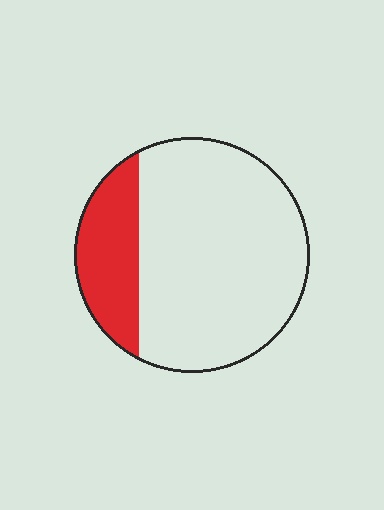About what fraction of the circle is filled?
About one fifth (1/5).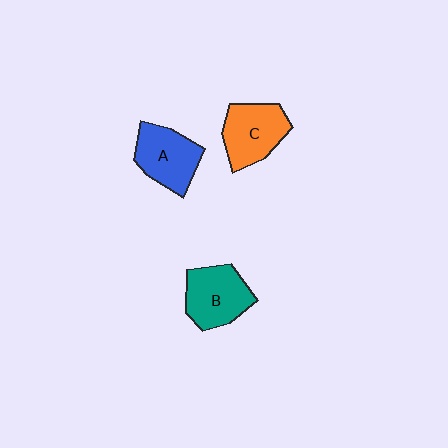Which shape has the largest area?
Shape B (teal).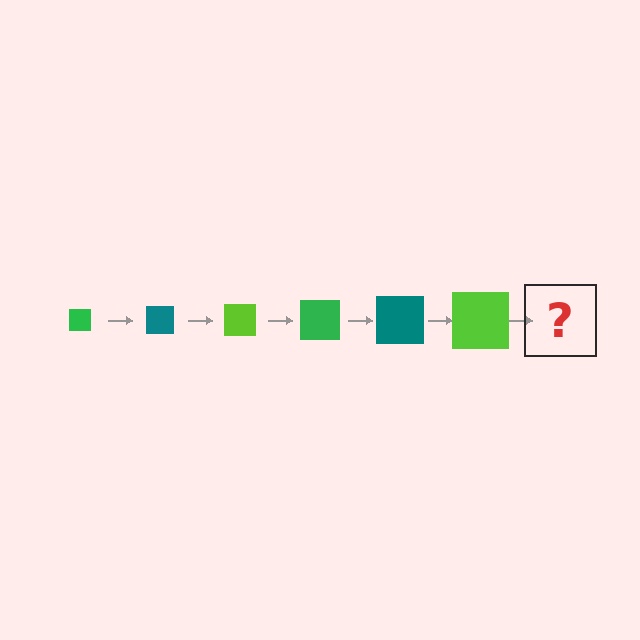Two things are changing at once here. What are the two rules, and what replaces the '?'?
The two rules are that the square grows larger each step and the color cycles through green, teal, and lime. The '?' should be a green square, larger than the previous one.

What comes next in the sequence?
The next element should be a green square, larger than the previous one.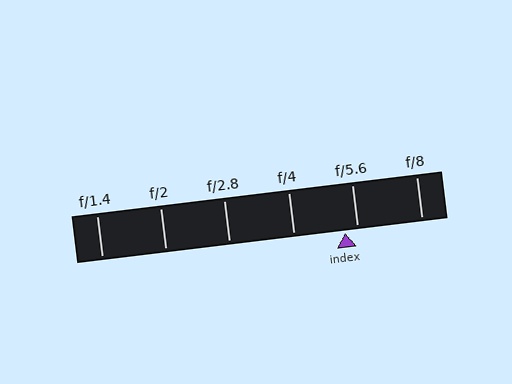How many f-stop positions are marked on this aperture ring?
There are 6 f-stop positions marked.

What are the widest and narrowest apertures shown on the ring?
The widest aperture shown is f/1.4 and the narrowest is f/8.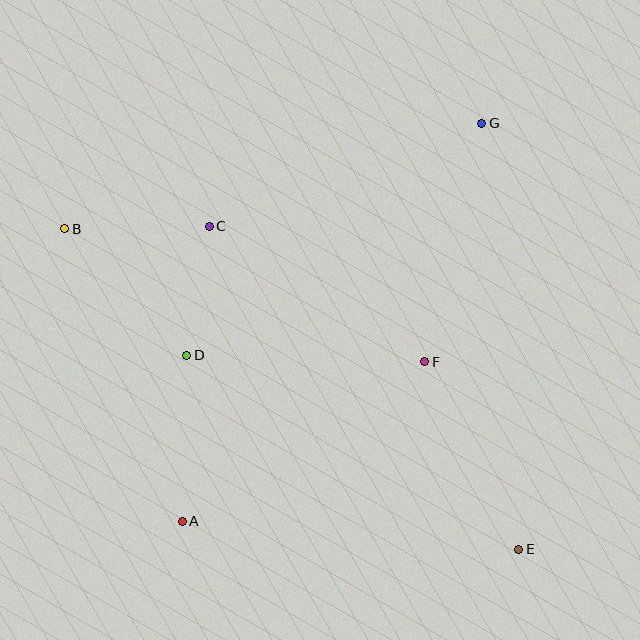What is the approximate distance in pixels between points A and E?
The distance between A and E is approximately 338 pixels.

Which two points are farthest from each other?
Points B and E are farthest from each other.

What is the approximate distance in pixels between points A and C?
The distance between A and C is approximately 296 pixels.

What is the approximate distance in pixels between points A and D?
The distance between A and D is approximately 166 pixels.